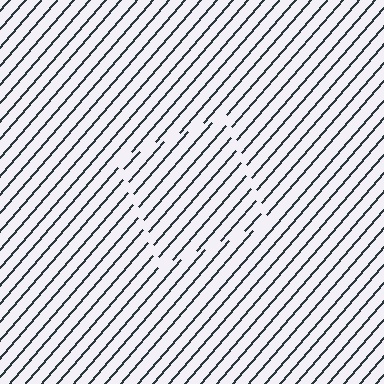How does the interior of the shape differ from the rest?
The interior of the shape contains the same grating, shifted by half a period — the contour is defined by the phase discontinuity where line-ends from the inner and outer gratings abut.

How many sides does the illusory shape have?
4 sides — the line-ends trace a square.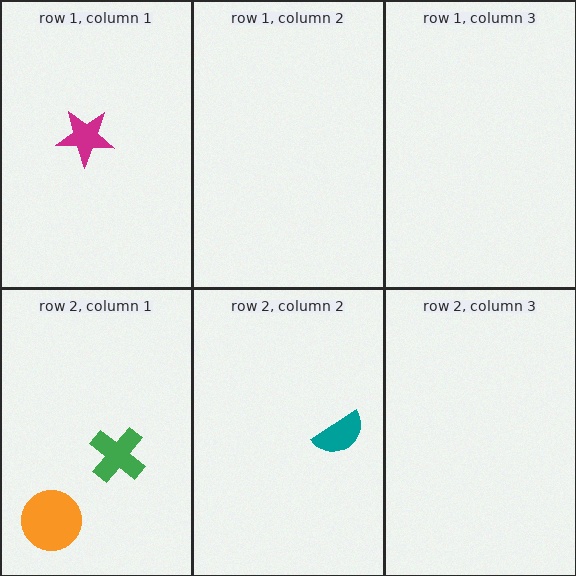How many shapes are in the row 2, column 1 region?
2.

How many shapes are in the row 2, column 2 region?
1.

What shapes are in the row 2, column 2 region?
The teal semicircle.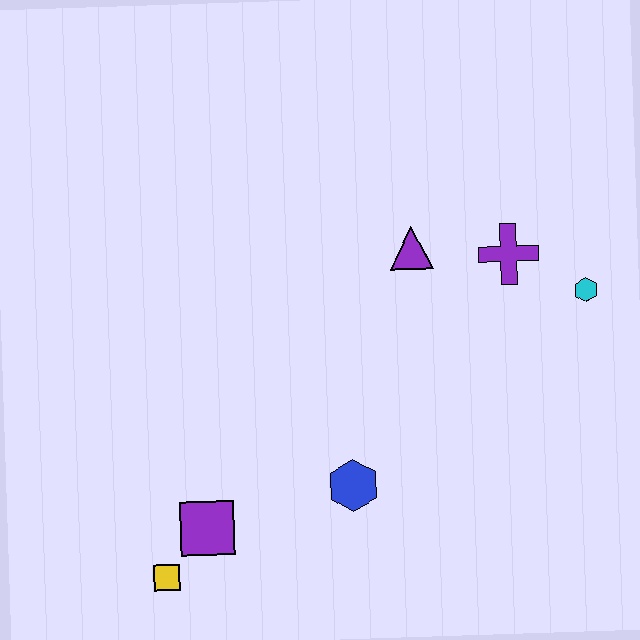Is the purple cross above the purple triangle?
No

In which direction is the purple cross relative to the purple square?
The purple cross is to the right of the purple square.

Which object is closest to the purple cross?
The cyan hexagon is closest to the purple cross.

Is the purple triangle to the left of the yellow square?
No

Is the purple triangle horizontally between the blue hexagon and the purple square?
No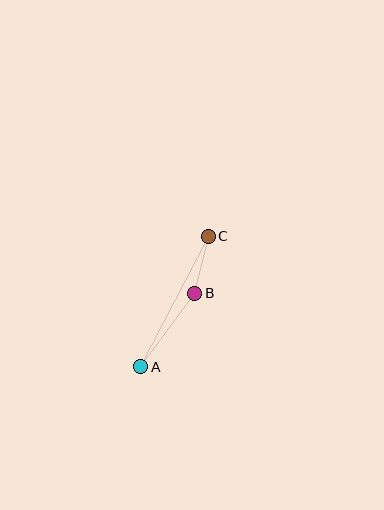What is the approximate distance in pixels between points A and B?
The distance between A and B is approximately 91 pixels.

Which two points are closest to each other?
Points B and C are closest to each other.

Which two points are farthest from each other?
Points A and C are farthest from each other.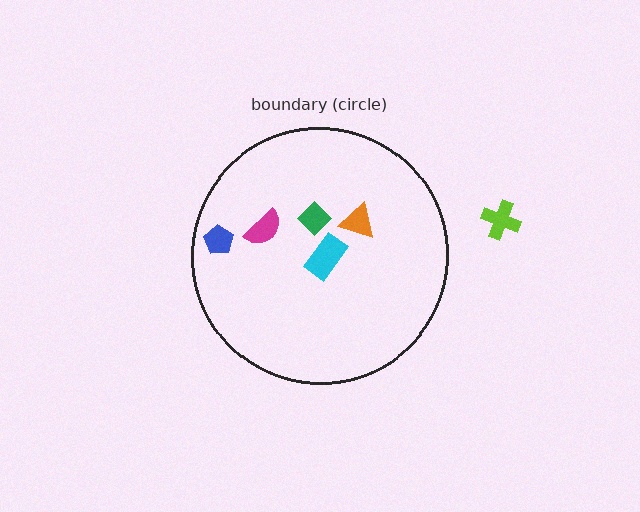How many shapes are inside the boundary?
5 inside, 1 outside.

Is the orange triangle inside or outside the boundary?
Inside.